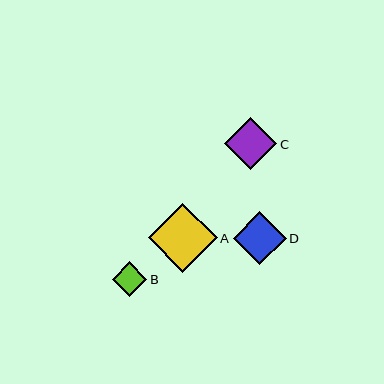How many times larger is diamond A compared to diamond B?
Diamond A is approximately 2.0 times the size of diamond B.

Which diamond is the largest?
Diamond A is the largest with a size of approximately 69 pixels.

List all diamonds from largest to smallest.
From largest to smallest: A, D, C, B.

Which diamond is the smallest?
Diamond B is the smallest with a size of approximately 34 pixels.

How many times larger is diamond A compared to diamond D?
Diamond A is approximately 1.3 times the size of diamond D.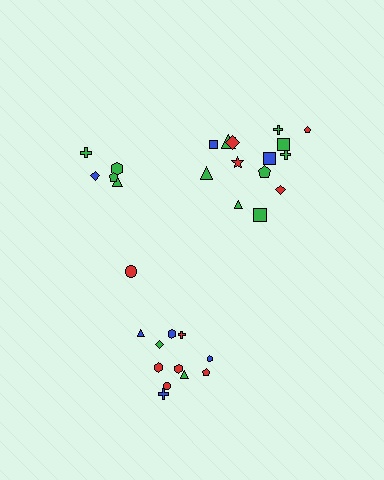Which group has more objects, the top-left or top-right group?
The top-right group.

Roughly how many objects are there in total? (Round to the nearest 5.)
Roughly 30 objects in total.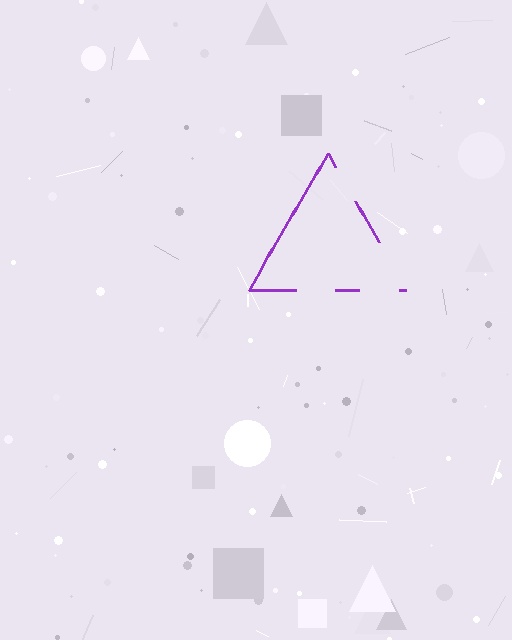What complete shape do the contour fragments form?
The contour fragments form a triangle.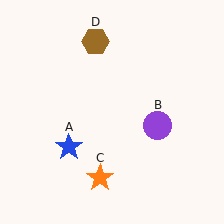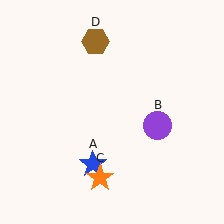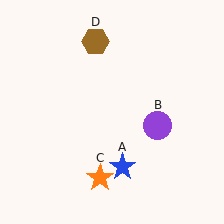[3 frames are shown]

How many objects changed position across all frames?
1 object changed position: blue star (object A).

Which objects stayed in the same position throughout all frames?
Purple circle (object B) and orange star (object C) and brown hexagon (object D) remained stationary.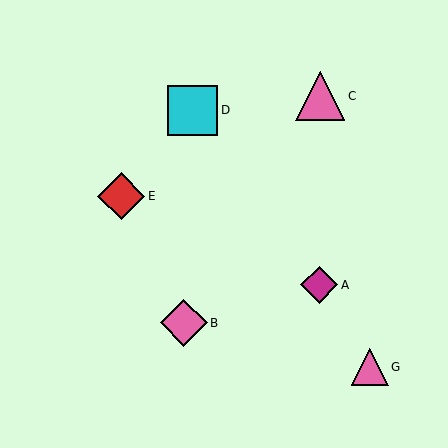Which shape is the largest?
The cyan square (labeled D) is the largest.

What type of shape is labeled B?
Shape B is a pink diamond.